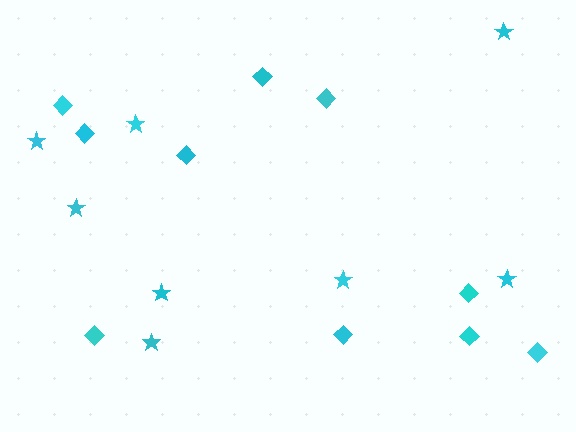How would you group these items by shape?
There are 2 groups: one group of stars (8) and one group of diamonds (10).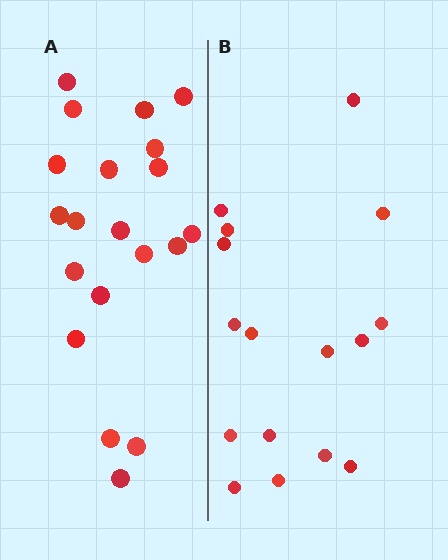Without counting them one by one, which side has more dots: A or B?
Region A (the left region) has more dots.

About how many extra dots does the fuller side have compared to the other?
Region A has about 4 more dots than region B.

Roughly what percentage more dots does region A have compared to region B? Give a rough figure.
About 25% more.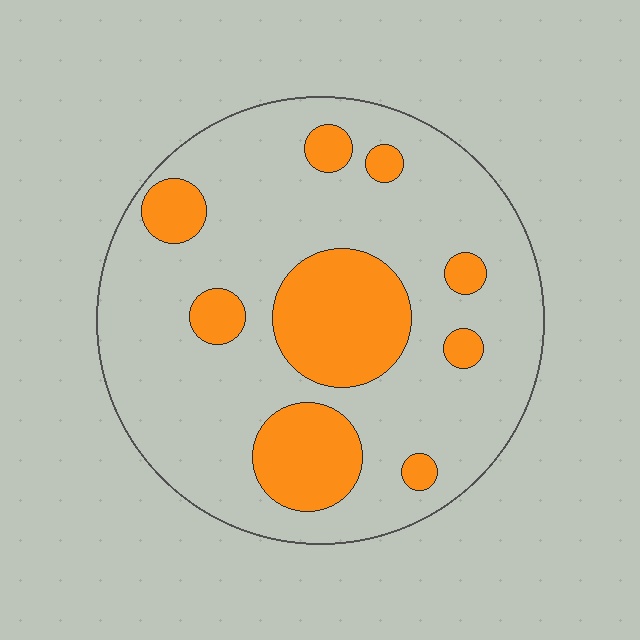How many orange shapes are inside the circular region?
9.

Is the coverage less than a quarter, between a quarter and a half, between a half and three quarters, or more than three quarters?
Less than a quarter.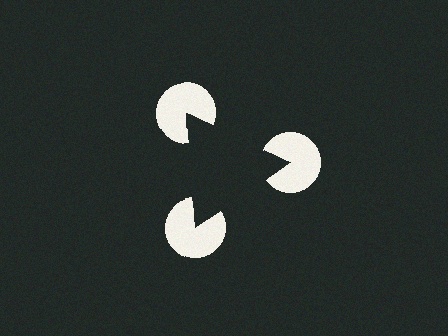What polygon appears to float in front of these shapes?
An illusory triangle — its edges are inferred from the aligned wedge cuts in the pac-man discs, not physically drawn.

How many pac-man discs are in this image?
There are 3 — one at each vertex of the illusory triangle.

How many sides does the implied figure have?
3 sides.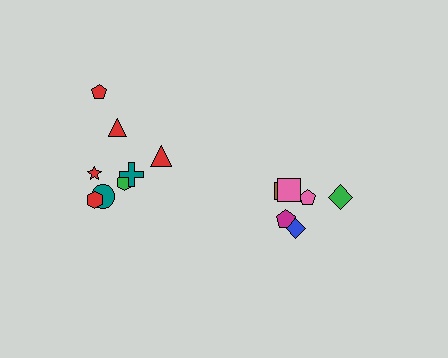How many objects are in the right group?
There are 6 objects.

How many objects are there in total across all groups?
There are 14 objects.